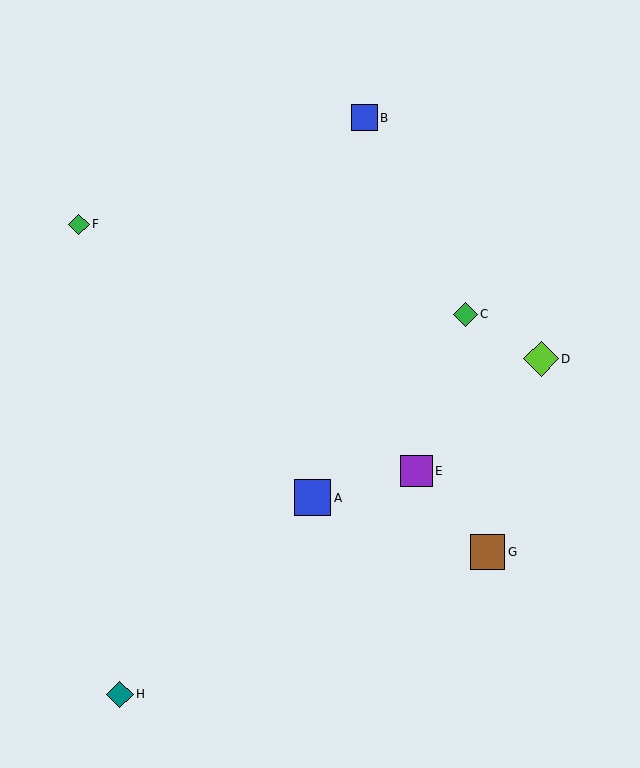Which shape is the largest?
The blue square (labeled A) is the largest.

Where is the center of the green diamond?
The center of the green diamond is at (465, 314).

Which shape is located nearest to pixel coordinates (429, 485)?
The purple square (labeled E) at (417, 471) is nearest to that location.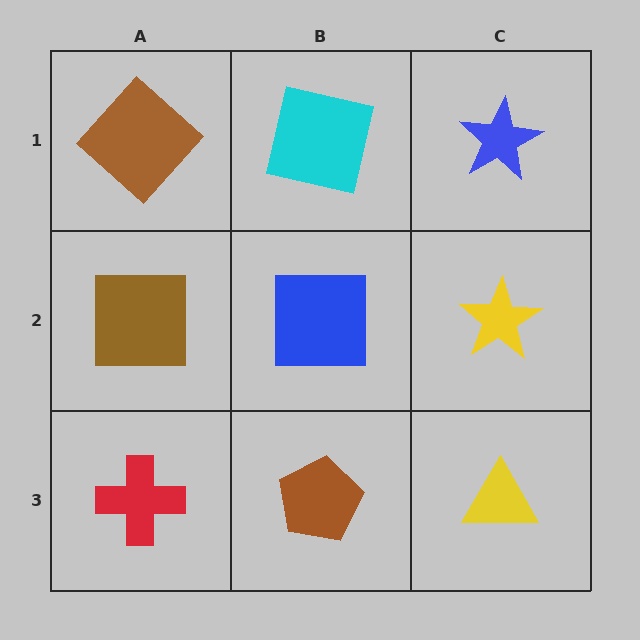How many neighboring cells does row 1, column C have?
2.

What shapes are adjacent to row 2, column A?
A brown diamond (row 1, column A), a red cross (row 3, column A), a blue square (row 2, column B).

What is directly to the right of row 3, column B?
A yellow triangle.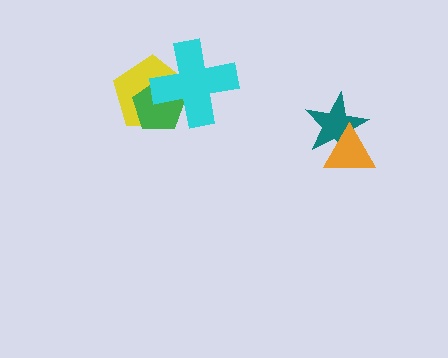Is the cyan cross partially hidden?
No, no other shape covers it.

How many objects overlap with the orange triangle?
1 object overlaps with the orange triangle.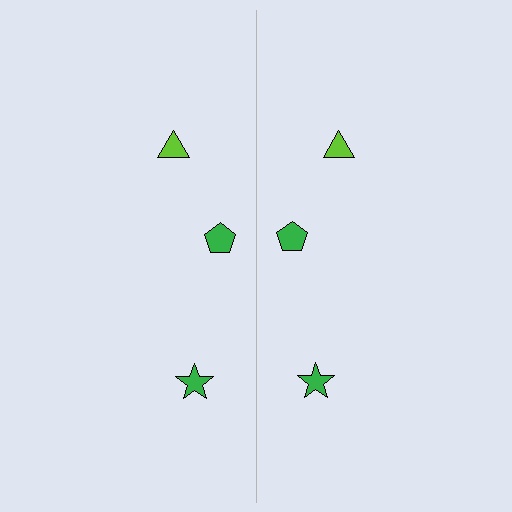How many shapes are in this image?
There are 6 shapes in this image.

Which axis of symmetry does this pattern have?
The pattern has a vertical axis of symmetry running through the center of the image.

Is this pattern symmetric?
Yes, this pattern has bilateral (reflection) symmetry.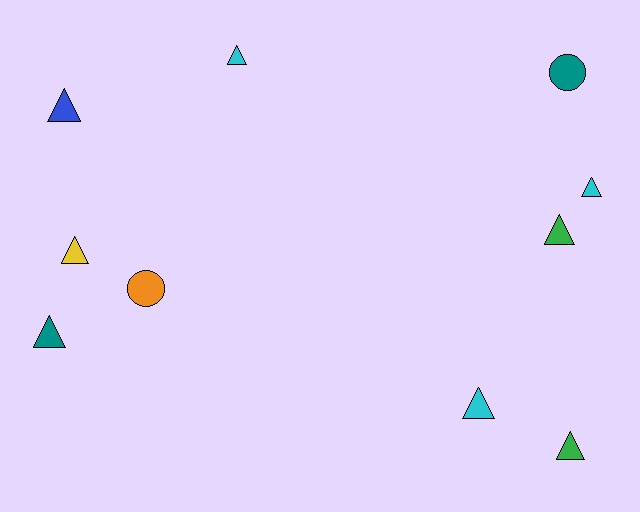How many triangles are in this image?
There are 8 triangles.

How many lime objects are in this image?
There are no lime objects.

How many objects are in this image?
There are 10 objects.